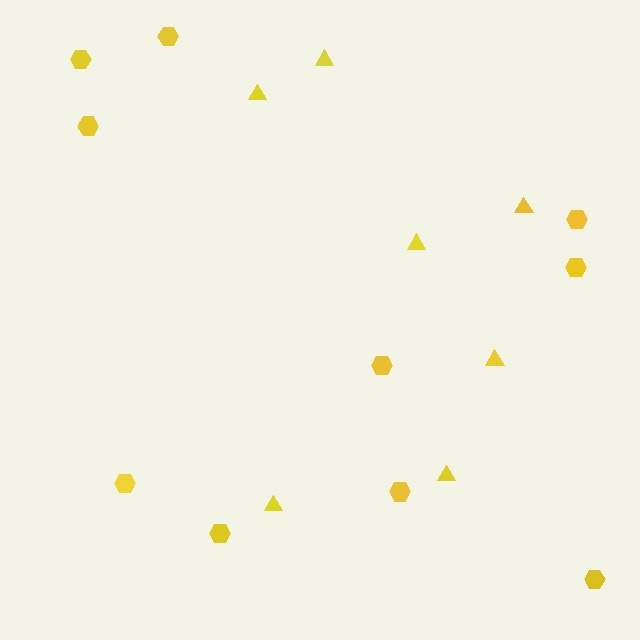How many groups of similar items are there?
There are 2 groups: one group of triangles (7) and one group of hexagons (10).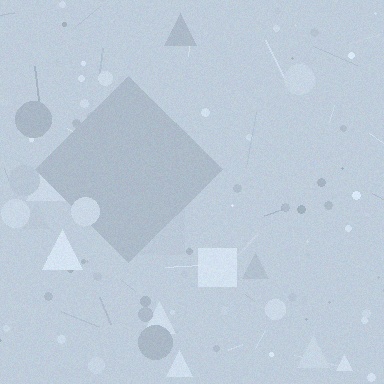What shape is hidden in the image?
A diamond is hidden in the image.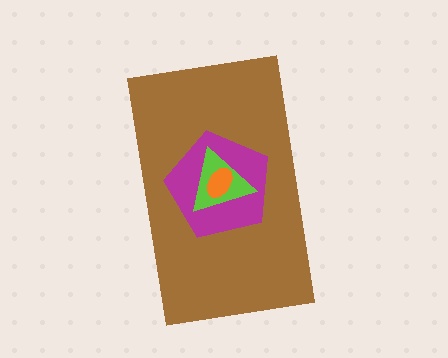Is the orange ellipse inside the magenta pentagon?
Yes.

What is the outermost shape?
The brown rectangle.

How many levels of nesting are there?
4.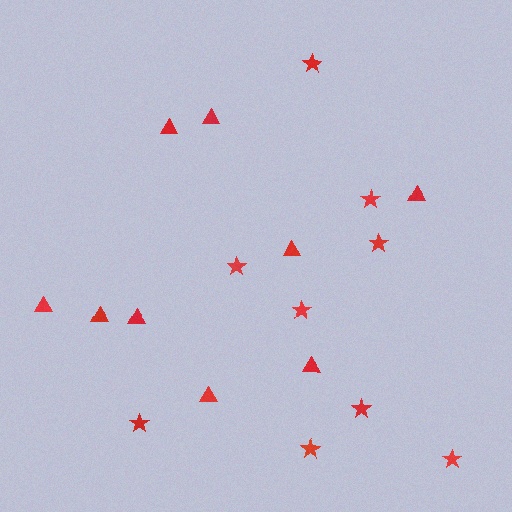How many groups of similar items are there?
There are 2 groups: one group of stars (9) and one group of triangles (9).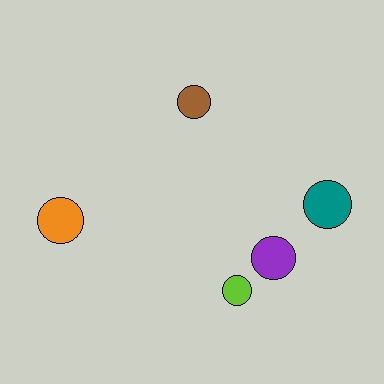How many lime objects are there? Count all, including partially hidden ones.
There is 1 lime object.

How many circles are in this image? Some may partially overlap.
There are 5 circles.